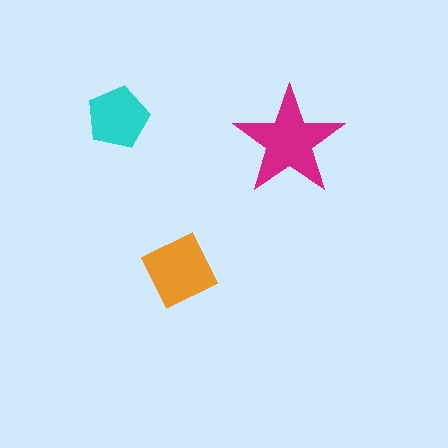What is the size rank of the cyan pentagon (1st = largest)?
3rd.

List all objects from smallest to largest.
The cyan pentagon, the orange diamond, the magenta star.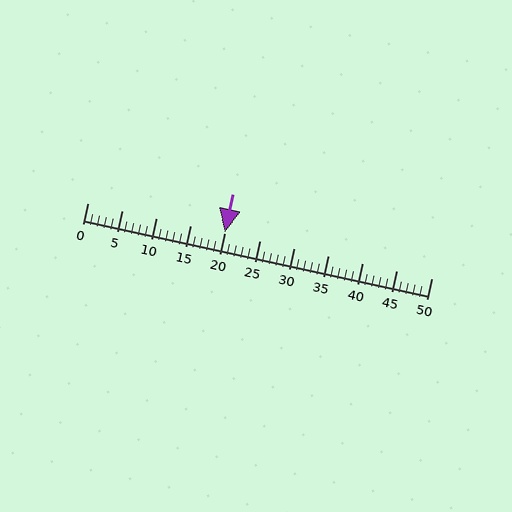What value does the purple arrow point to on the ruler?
The purple arrow points to approximately 20.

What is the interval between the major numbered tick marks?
The major tick marks are spaced 5 units apart.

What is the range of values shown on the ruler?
The ruler shows values from 0 to 50.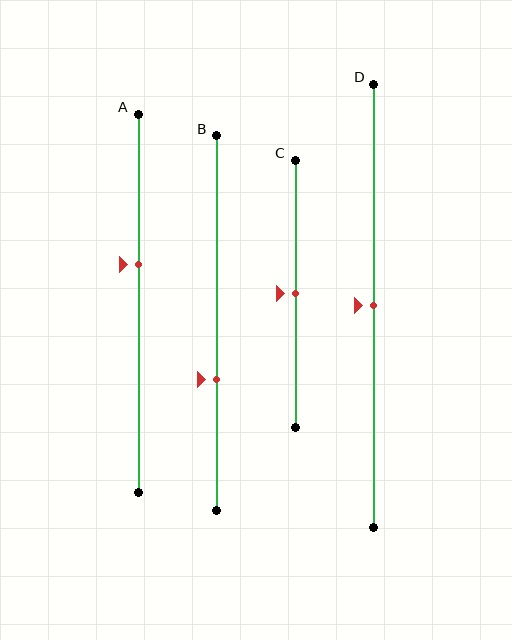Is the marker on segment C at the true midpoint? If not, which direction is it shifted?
Yes, the marker on segment C is at the true midpoint.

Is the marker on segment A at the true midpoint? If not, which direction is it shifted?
No, the marker on segment A is shifted upward by about 10% of the segment length.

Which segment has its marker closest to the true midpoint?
Segment C has its marker closest to the true midpoint.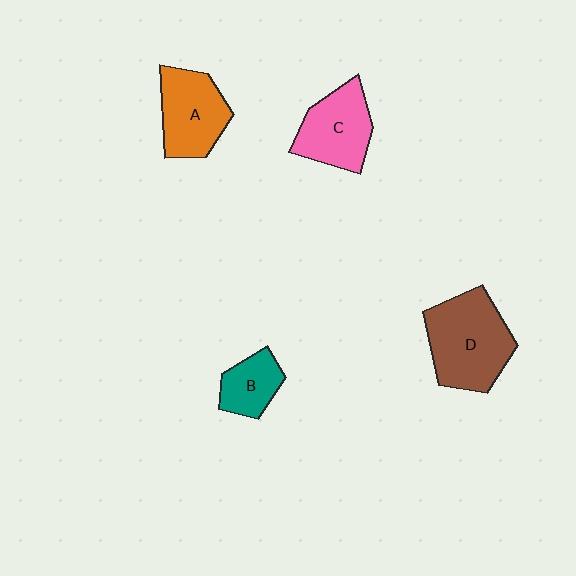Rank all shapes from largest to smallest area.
From largest to smallest: D (brown), A (orange), C (pink), B (teal).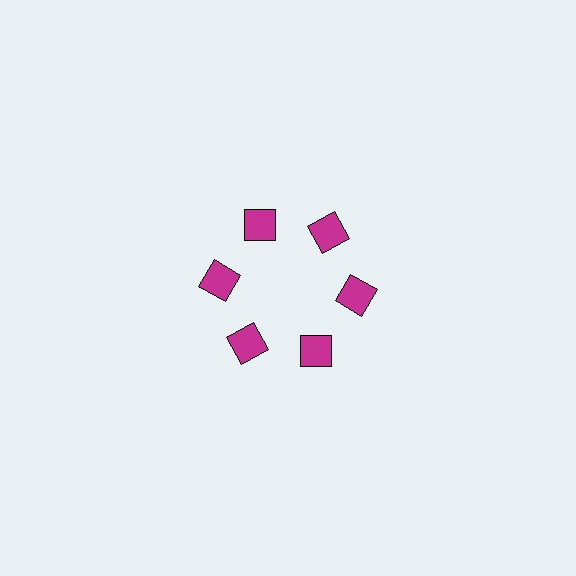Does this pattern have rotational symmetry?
Yes, this pattern has 6-fold rotational symmetry. It looks the same after rotating 60 degrees around the center.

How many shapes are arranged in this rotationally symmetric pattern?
There are 6 shapes, arranged in 6 groups of 1.